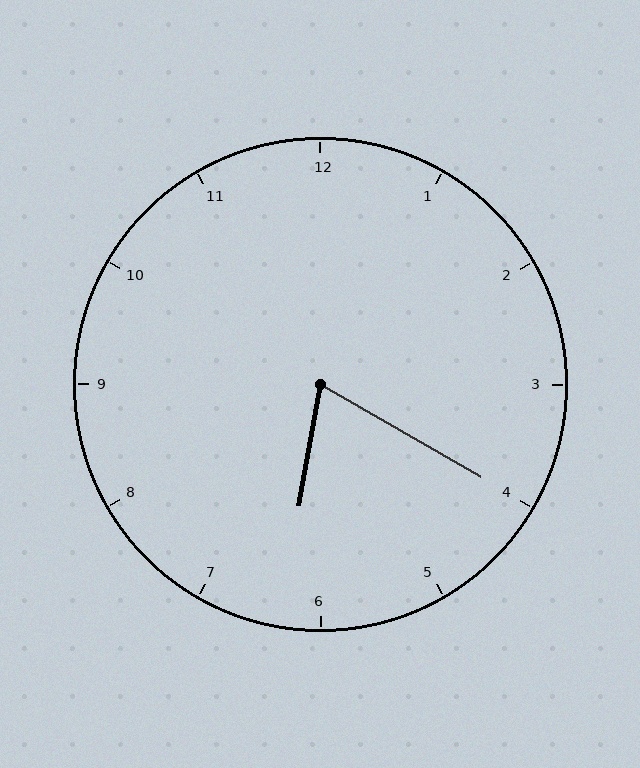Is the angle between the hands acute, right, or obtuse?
It is acute.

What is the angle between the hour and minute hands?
Approximately 70 degrees.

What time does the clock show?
6:20.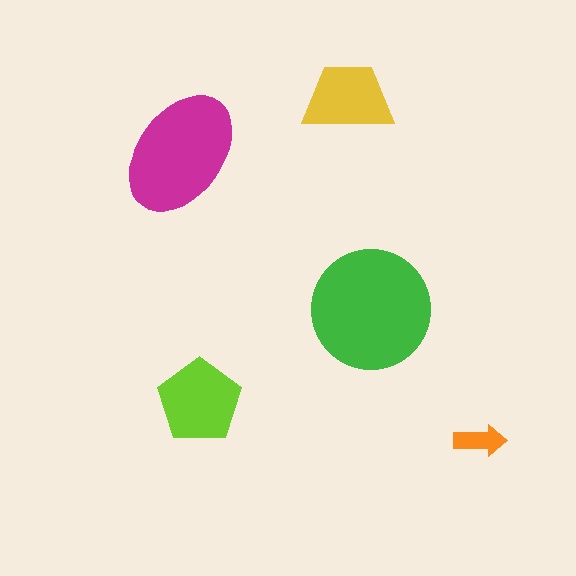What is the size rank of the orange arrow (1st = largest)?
5th.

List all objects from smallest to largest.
The orange arrow, the yellow trapezoid, the lime pentagon, the magenta ellipse, the green circle.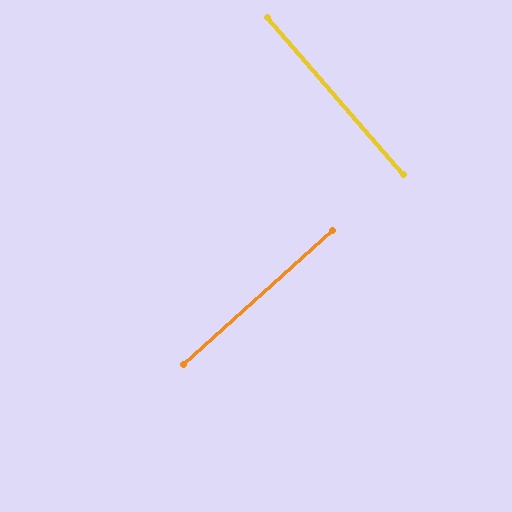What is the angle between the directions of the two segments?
Approximately 89 degrees.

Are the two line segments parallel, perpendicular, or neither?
Perpendicular — they meet at approximately 89°.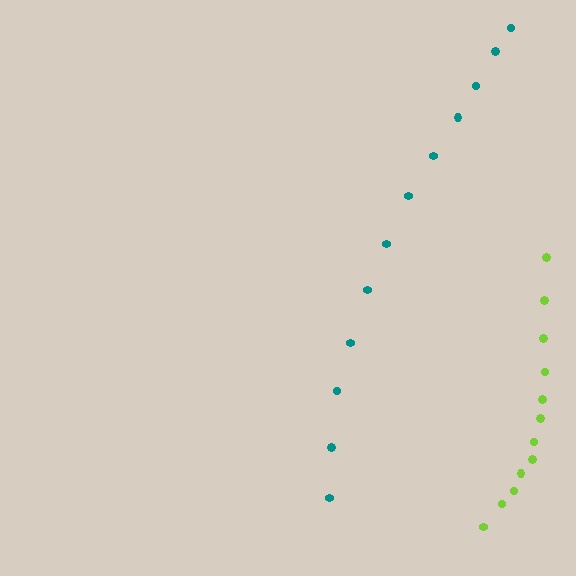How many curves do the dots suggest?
There are 2 distinct paths.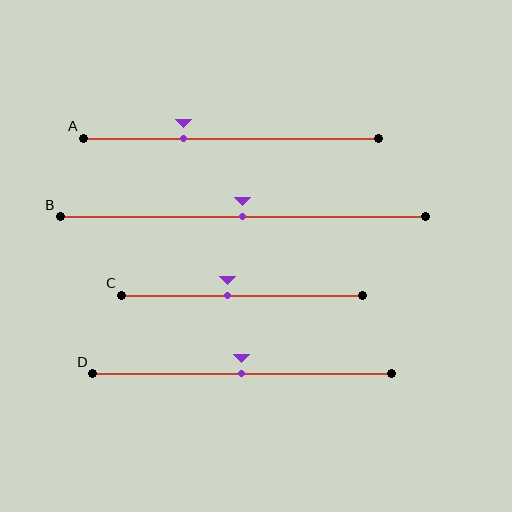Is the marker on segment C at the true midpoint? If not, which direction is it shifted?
No, the marker on segment C is shifted to the left by about 6% of the segment length.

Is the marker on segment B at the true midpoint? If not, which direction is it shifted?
Yes, the marker on segment B is at the true midpoint.